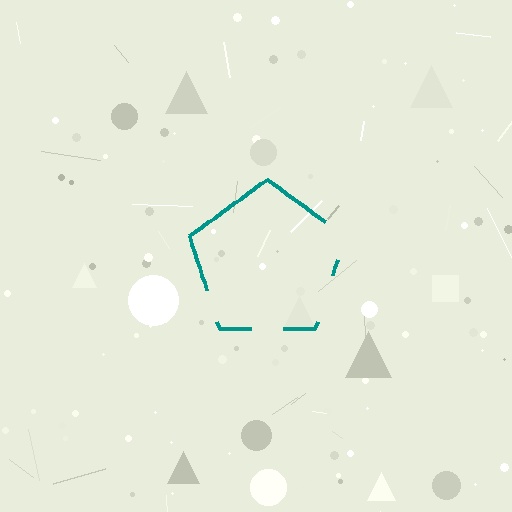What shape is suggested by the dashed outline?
The dashed outline suggests a pentagon.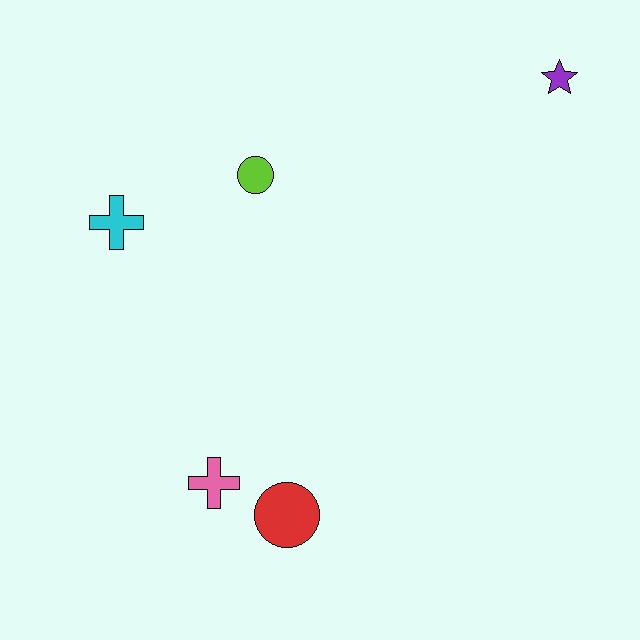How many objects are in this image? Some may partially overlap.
There are 5 objects.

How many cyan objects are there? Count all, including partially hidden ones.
There is 1 cyan object.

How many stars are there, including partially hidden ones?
There is 1 star.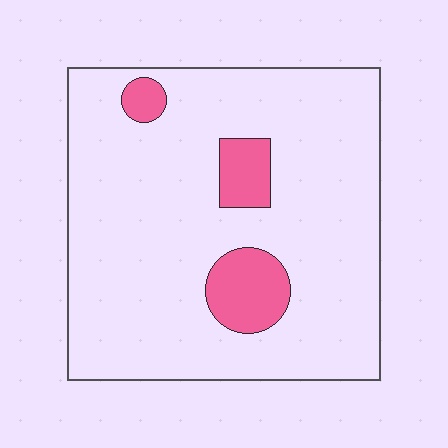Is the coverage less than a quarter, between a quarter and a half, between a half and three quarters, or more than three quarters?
Less than a quarter.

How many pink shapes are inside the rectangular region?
3.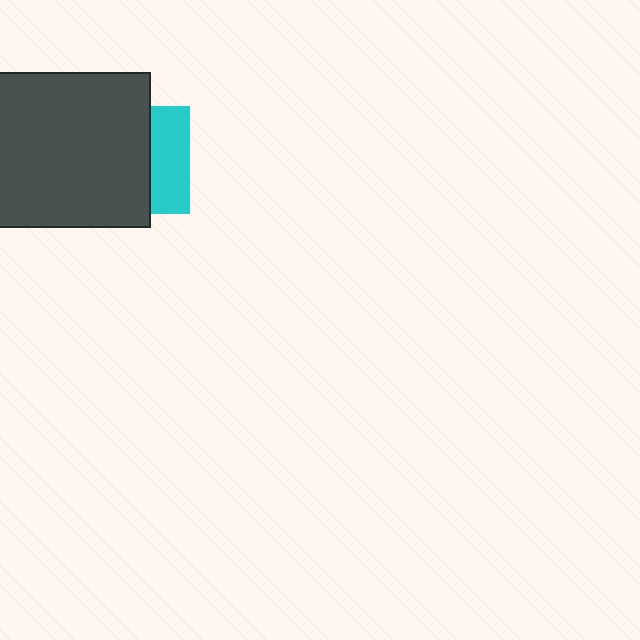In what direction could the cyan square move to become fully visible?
The cyan square could move right. That would shift it out from behind the dark gray square entirely.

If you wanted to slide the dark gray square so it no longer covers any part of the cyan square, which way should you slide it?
Slide it left — that is the most direct way to separate the two shapes.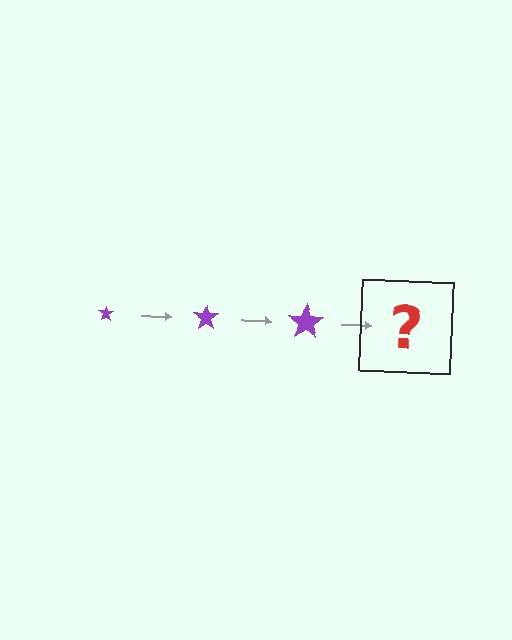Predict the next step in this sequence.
The next step is a purple star, larger than the previous one.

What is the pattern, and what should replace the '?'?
The pattern is that the star gets progressively larger each step. The '?' should be a purple star, larger than the previous one.